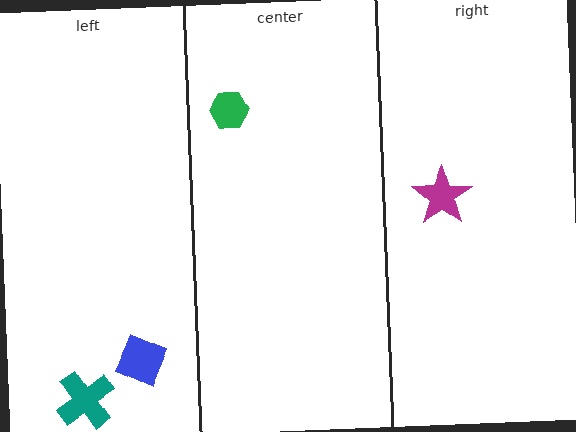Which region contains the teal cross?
The left region.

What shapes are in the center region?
The green hexagon.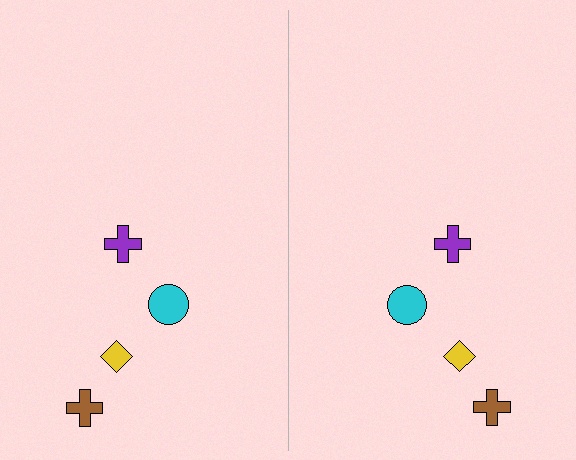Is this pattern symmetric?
Yes, this pattern has bilateral (reflection) symmetry.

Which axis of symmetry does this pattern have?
The pattern has a vertical axis of symmetry running through the center of the image.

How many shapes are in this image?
There are 8 shapes in this image.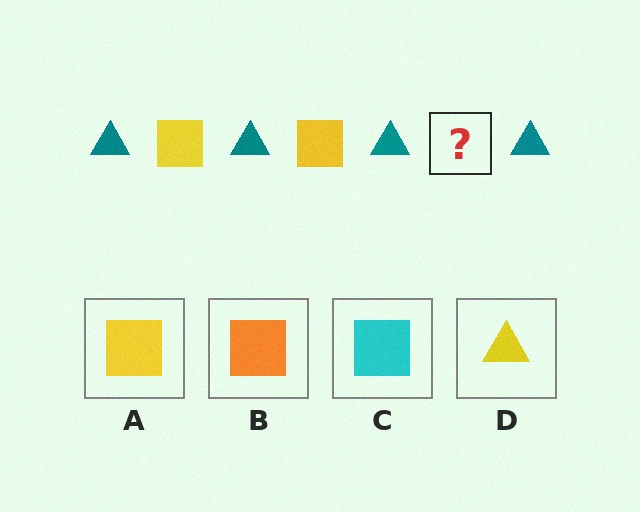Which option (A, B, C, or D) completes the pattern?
A.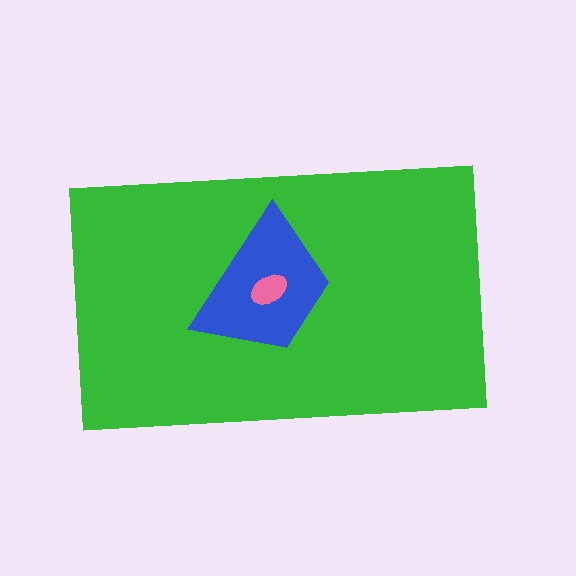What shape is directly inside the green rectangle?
The blue trapezoid.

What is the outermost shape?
The green rectangle.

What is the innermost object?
The pink ellipse.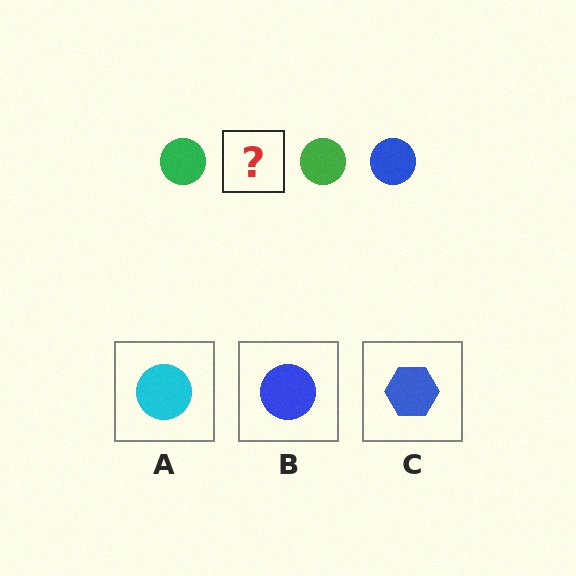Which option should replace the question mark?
Option B.